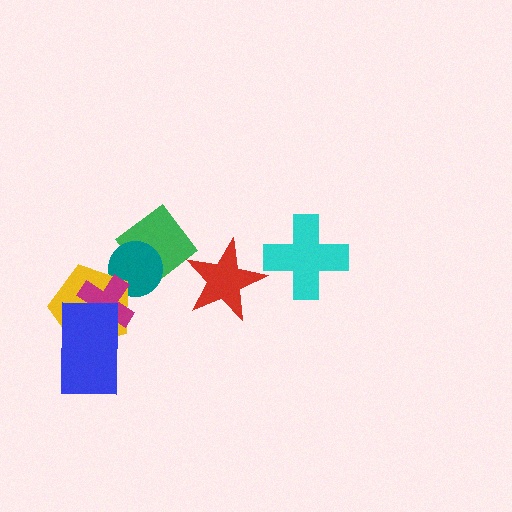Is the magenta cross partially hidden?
Yes, it is partially covered by another shape.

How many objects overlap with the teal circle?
3 objects overlap with the teal circle.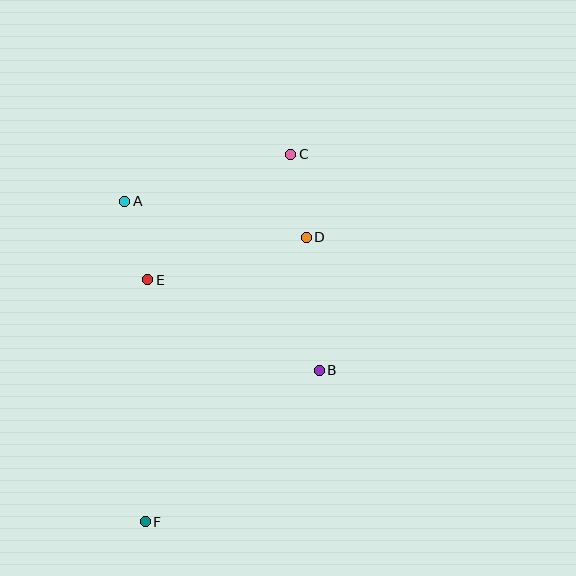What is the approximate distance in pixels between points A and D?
The distance between A and D is approximately 185 pixels.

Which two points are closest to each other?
Points A and E are closest to each other.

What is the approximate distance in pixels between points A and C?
The distance between A and C is approximately 172 pixels.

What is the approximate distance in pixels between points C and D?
The distance between C and D is approximately 84 pixels.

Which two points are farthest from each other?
Points C and F are farthest from each other.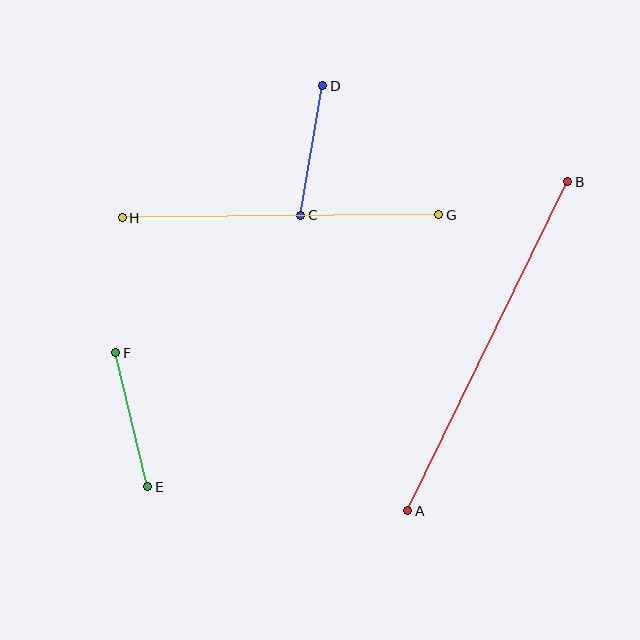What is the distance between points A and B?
The distance is approximately 366 pixels.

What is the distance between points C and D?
The distance is approximately 131 pixels.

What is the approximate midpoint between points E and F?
The midpoint is at approximately (132, 420) pixels.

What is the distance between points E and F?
The distance is approximately 137 pixels.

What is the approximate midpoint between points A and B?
The midpoint is at approximately (488, 346) pixels.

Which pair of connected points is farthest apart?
Points A and B are farthest apart.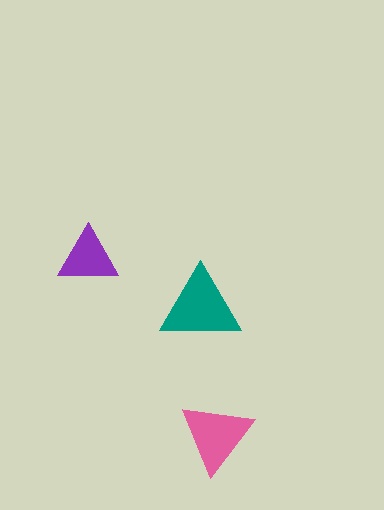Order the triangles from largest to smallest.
the teal one, the pink one, the purple one.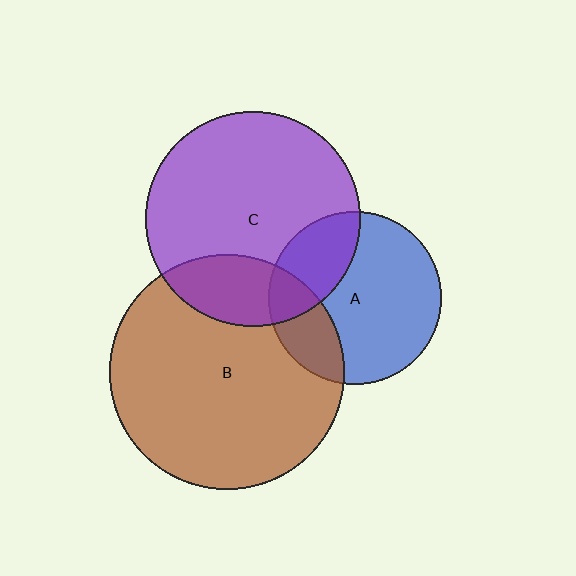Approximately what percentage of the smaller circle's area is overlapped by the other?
Approximately 30%.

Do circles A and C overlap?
Yes.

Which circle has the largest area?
Circle B (brown).